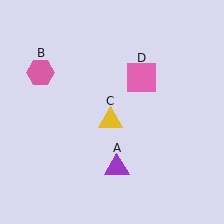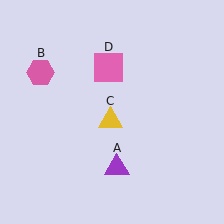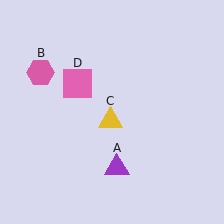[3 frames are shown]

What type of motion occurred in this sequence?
The pink square (object D) rotated counterclockwise around the center of the scene.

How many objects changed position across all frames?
1 object changed position: pink square (object D).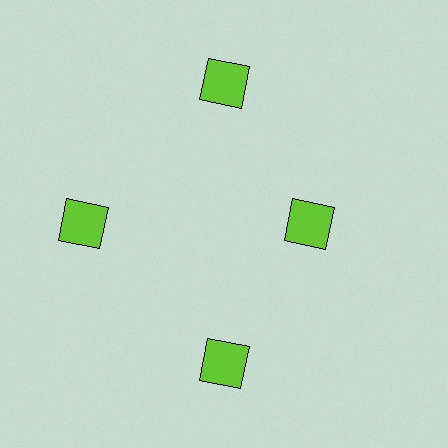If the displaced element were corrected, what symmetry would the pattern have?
It would have 4-fold rotational symmetry — the pattern would map onto itself every 90 degrees.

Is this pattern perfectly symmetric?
No. The 4 lime squares are arranged in a ring, but one element near the 3 o'clock position is pulled inward toward the center, breaking the 4-fold rotational symmetry.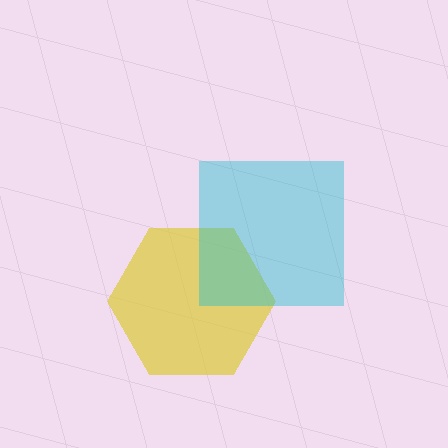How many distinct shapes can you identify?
There are 2 distinct shapes: a yellow hexagon, a cyan square.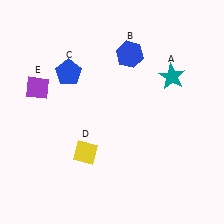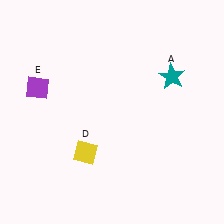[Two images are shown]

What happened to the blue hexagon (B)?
The blue hexagon (B) was removed in Image 2. It was in the top-right area of Image 1.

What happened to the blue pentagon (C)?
The blue pentagon (C) was removed in Image 2. It was in the top-left area of Image 1.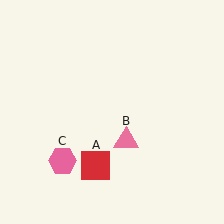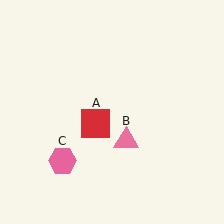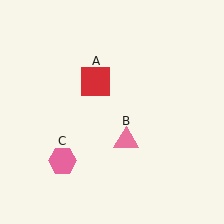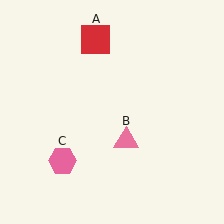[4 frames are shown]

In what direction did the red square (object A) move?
The red square (object A) moved up.